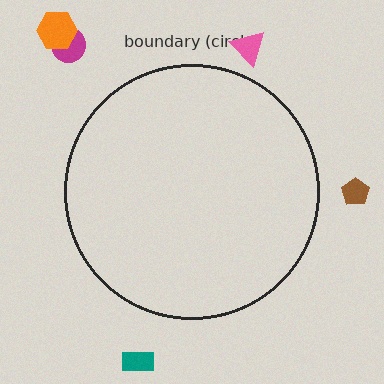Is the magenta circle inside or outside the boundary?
Outside.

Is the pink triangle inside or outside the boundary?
Outside.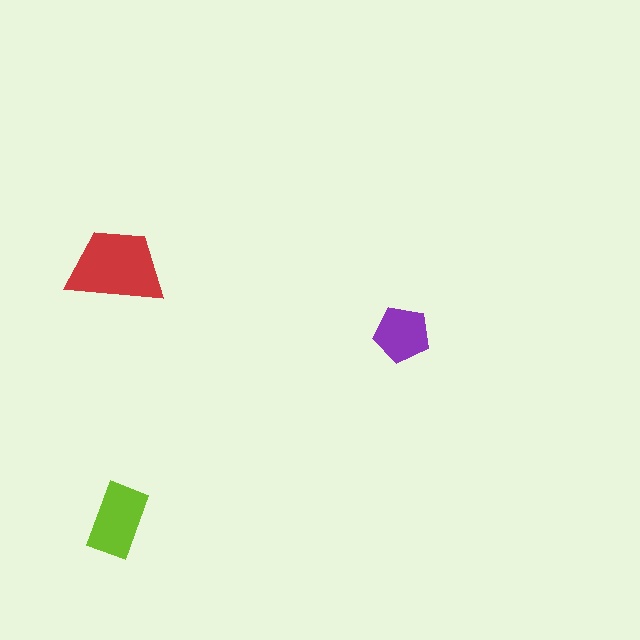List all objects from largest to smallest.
The red trapezoid, the lime rectangle, the purple pentagon.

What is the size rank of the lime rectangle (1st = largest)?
2nd.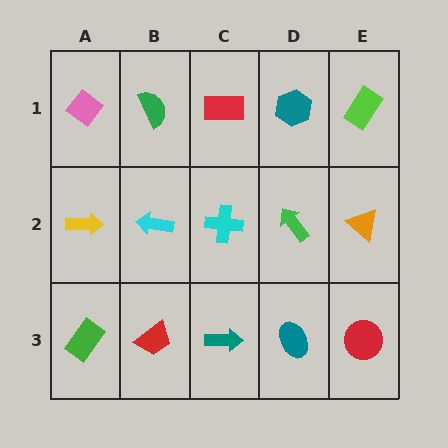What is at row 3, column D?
A teal ellipse.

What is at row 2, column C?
A cyan cross.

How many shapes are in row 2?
5 shapes.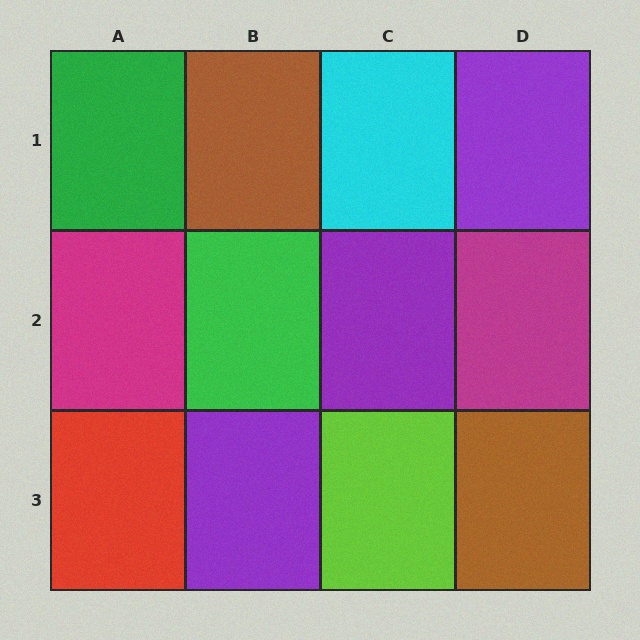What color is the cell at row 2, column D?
Magenta.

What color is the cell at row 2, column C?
Purple.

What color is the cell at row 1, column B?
Brown.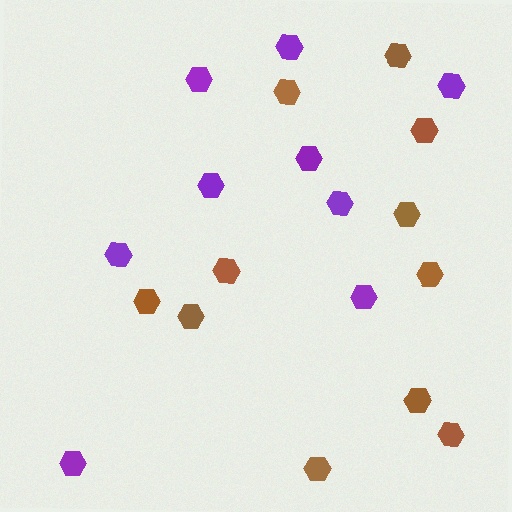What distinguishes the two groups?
There are 2 groups: one group of purple hexagons (9) and one group of brown hexagons (11).